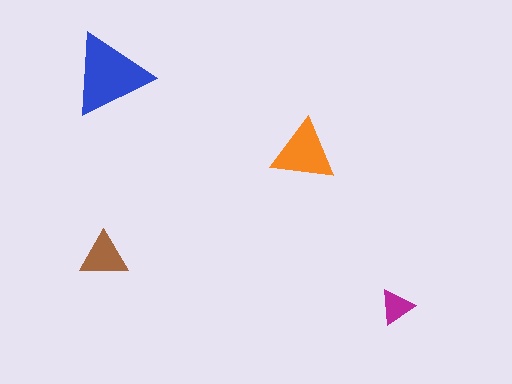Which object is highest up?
The blue triangle is topmost.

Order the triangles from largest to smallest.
the blue one, the orange one, the brown one, the magenta one.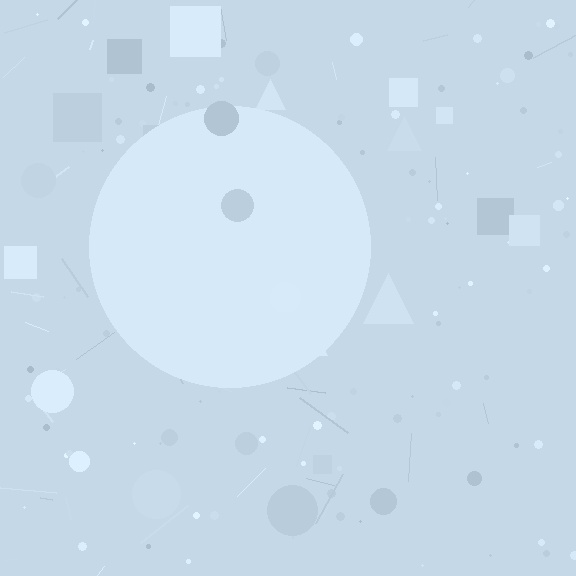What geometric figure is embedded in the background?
A circle is embedded in the background.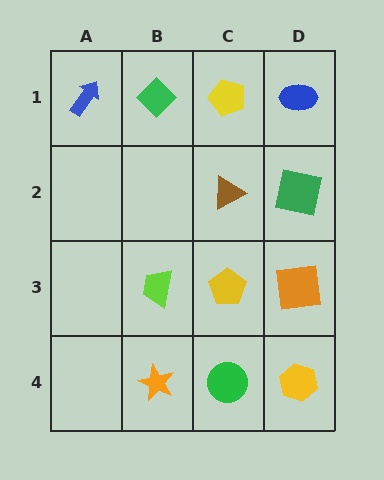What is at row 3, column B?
A lime trapezoid.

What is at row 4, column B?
An orange star.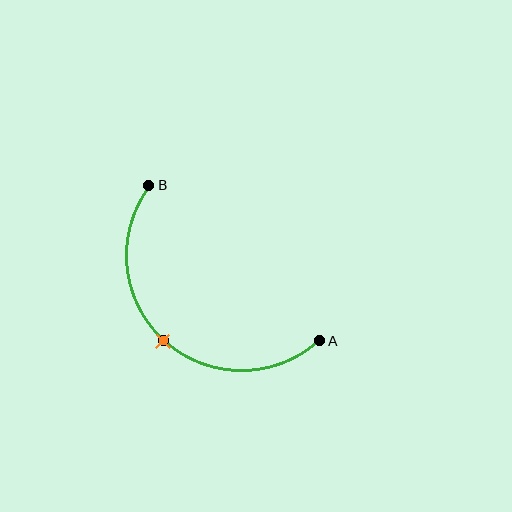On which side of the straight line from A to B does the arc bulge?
The arc bulges below and to the left of the straight line connecting A and B.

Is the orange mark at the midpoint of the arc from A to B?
Yes. The orange mark lies on the arc at equal arc-length from both A and B — it is the arc midpoint.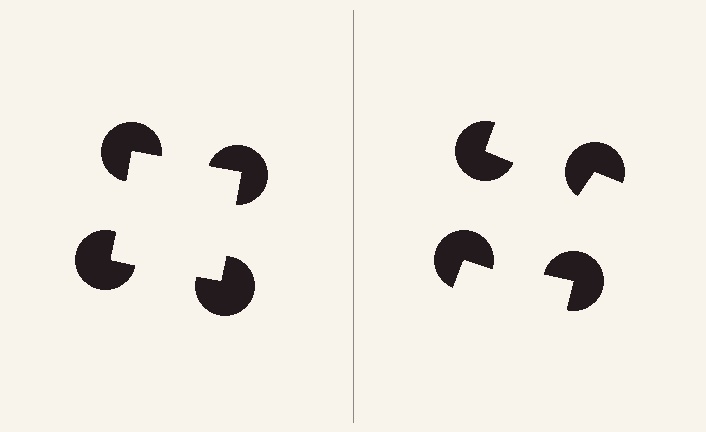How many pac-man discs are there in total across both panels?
8 — 4 on each side.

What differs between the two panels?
The pac-man discs are positioned identically on both sides; only the wedge orientations differ. On the left they align to a square; on the right they are misaligned.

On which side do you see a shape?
An illusory square appears on the left side. On the right side the wedge cuts are rotated, so no coherent shape forms.